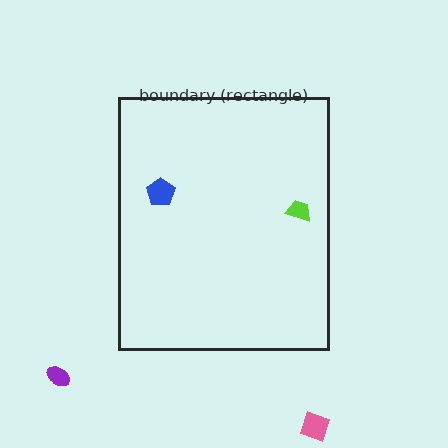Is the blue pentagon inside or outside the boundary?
Inside.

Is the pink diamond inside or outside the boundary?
Outside.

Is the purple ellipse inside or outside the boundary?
Outside.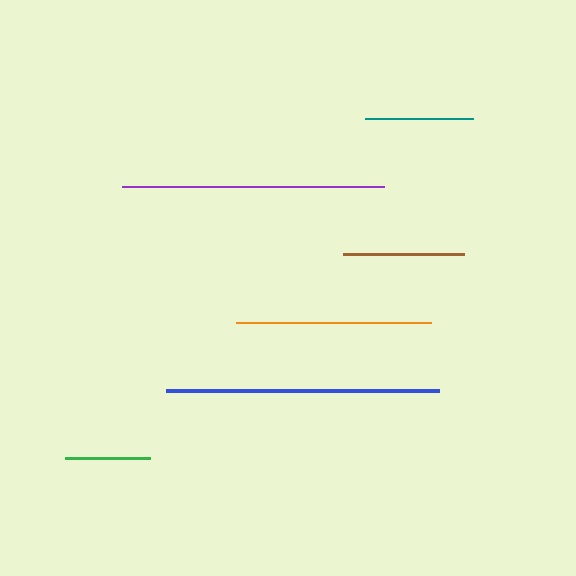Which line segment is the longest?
The blue line is the longest at approximately 273 pixels.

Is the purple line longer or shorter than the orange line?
The purple line is longer than the orange line.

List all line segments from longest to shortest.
From longest to shortest: blue, purple, orange, brown, teal, green.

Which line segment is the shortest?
The green line is the shortest at approximately 85 pixels.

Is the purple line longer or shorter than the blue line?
The blue line is longer than the purple line.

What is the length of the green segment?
The green segment is approximately 85 pixels long.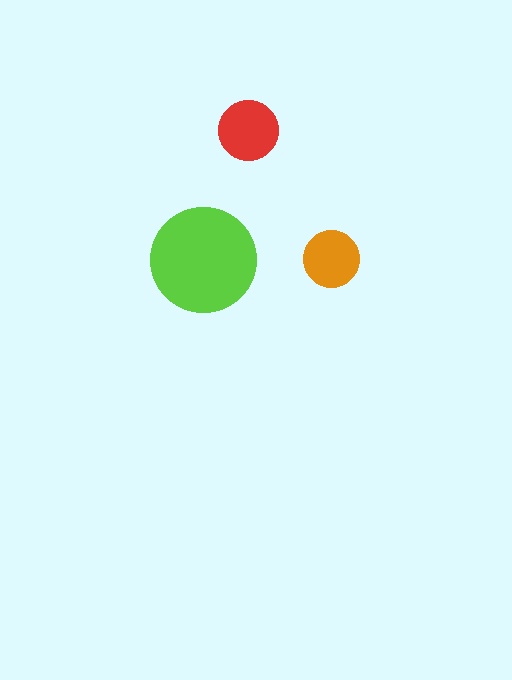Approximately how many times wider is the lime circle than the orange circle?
About 2 times wider.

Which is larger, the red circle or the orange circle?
The red one.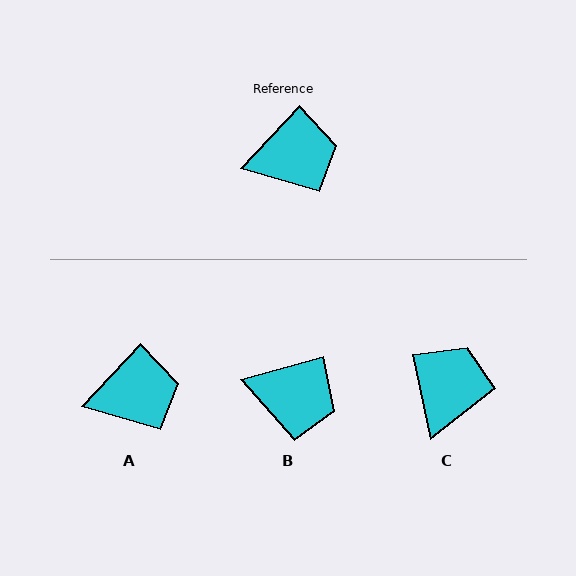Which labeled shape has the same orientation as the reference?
A.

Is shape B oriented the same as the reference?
No, it is off by about 32 degrees.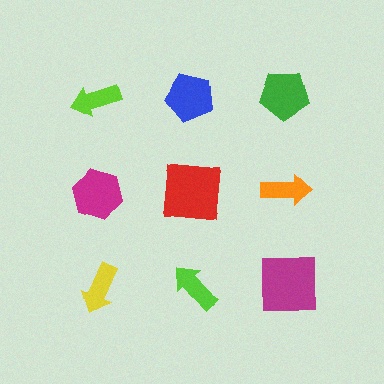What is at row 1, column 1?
A lime arrow.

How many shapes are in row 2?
3 shapes.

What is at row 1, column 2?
A blue pentagon.